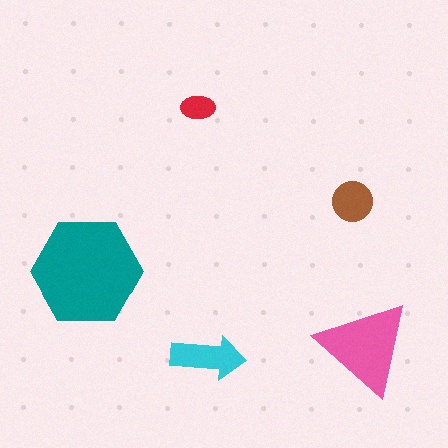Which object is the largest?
The teal hexagon.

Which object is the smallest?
The red ellipse.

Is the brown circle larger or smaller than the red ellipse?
Larger.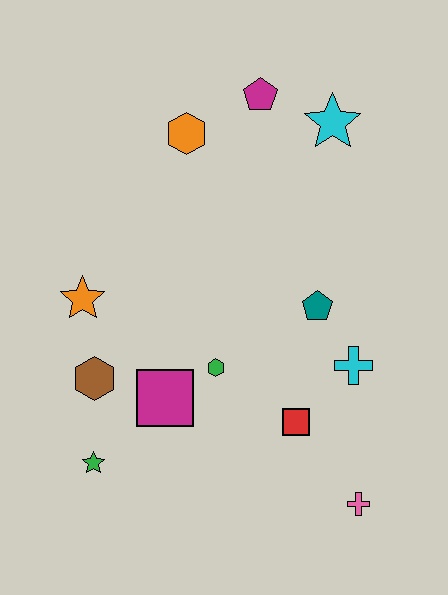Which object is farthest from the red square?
The magenta pentagon is farthest from the red square.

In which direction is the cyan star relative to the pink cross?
The cyan star is above the pink cross.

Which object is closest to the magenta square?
The green hexagon is closest to the magenta square.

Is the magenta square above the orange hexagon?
No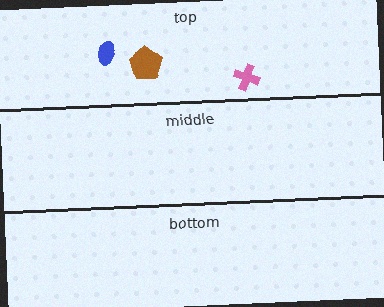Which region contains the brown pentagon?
The top region.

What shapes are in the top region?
The pink cross, the blue ellipse, the brown pentagon.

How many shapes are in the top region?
3.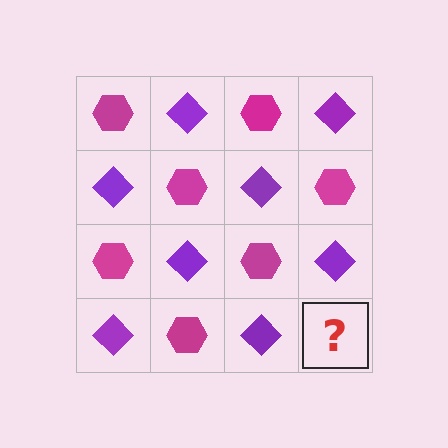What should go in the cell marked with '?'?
The missing cell should contain a magenta hexagon.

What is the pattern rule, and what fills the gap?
The rule is that it alternates magenta hexagon and purple diamond in a checkerboard pattern. The gap should be filled with a magenta hexagon.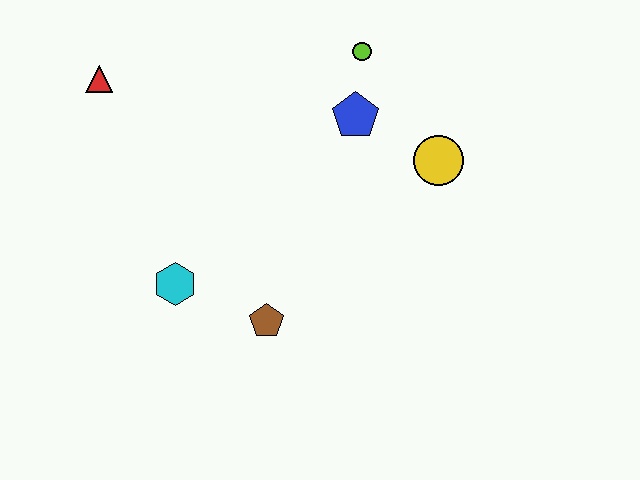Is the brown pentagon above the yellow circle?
No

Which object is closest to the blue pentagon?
The lime circle is closest to the blue pentagon.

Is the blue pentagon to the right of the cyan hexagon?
Yes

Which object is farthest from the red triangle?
The yellow circle is farthest from the red triangle.